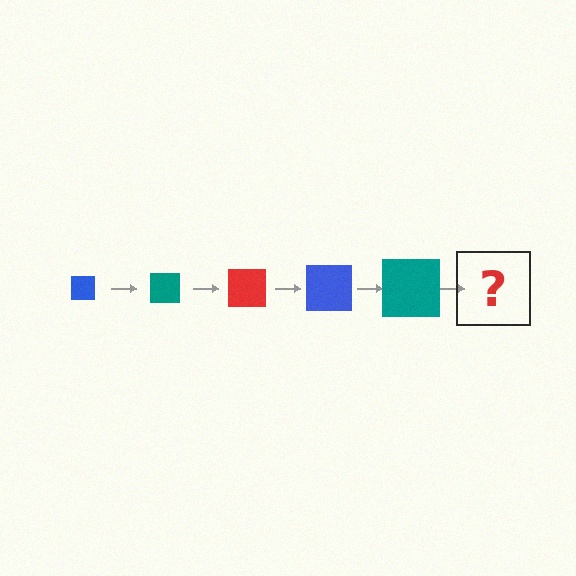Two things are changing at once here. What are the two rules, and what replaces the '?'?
The two rules are that the square grows larger each step and the color cycles through blue, teal, and red. The '?' should be a red square, larger than the previous one.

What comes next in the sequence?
The next element should be a red square, larger than the previous one.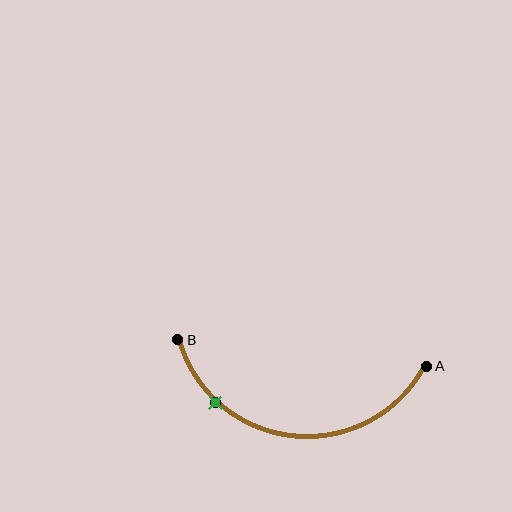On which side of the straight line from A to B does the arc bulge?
The arc bulges below the straight line connecting A and B.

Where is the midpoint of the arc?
The arc midpoint is the point on the curve farthest from the straight line joining A and B. It sits below that line.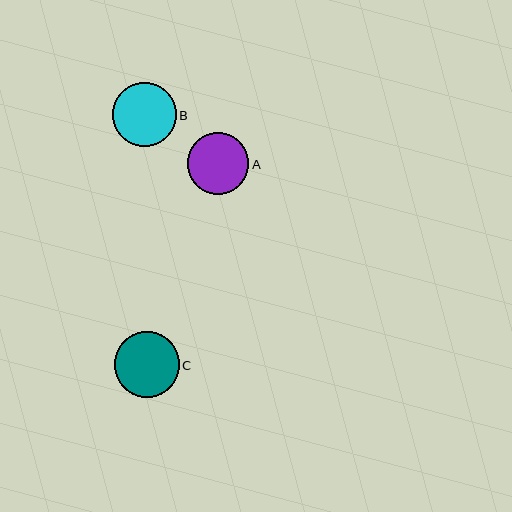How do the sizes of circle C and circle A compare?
Circle C and circle A are approximately the same size.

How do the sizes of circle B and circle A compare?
Circle B and circle A are approximately the same size.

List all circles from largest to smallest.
From largest to smallest: C, B, A.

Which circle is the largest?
Circle C is the largest with a size of approximately 65 pixels.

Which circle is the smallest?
Circle A is the smallest with a size of approximately 62 pixels.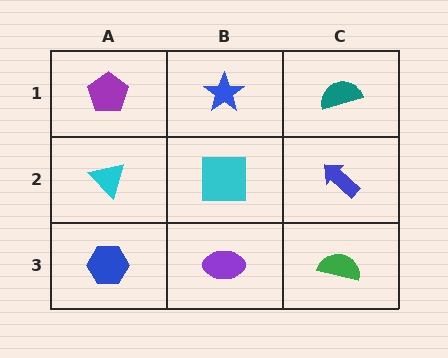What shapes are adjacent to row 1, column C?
A blue arrow (row 2, column C), a blue star (row 1, column B).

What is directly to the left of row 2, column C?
A cyan square.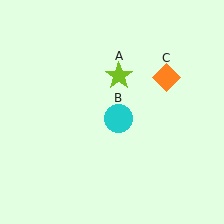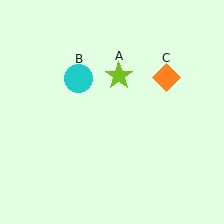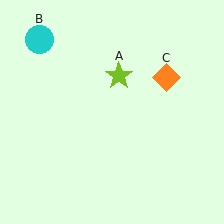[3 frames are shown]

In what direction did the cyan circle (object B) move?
The cyan circle (object B) moved up and to the left.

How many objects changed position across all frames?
1 object changed position: cyan circle (object B).